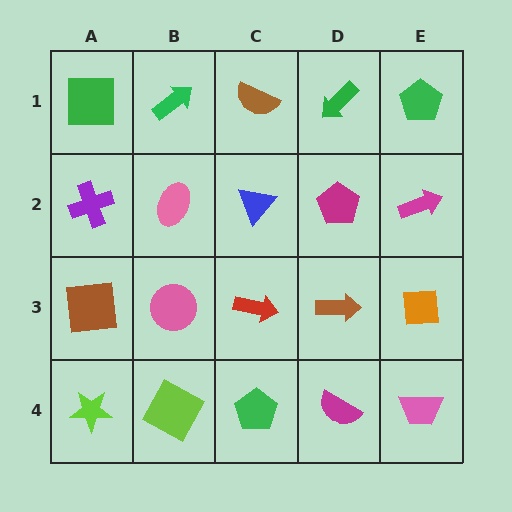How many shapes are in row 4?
5 shapes.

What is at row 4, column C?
A green pentagon.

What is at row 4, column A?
A lime star.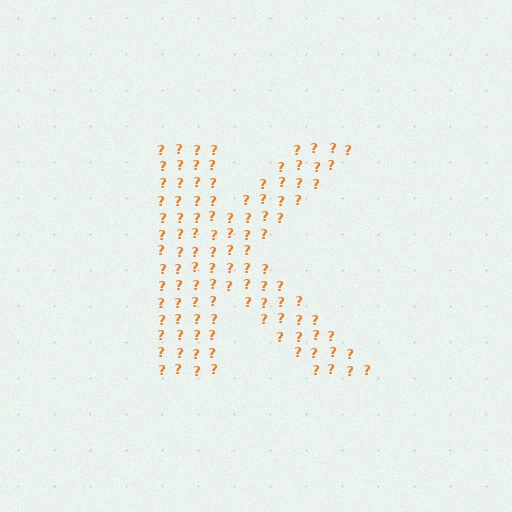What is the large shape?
The large shape is the letter K.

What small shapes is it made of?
It is made of small question marks.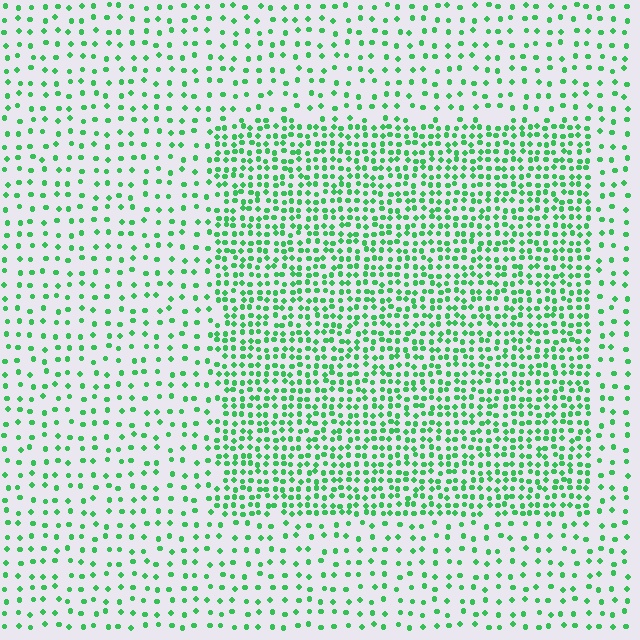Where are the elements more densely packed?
The elements are more densely packed inside the rectangle boundary.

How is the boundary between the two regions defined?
The boundary is defined by a change in element density (approximately 2.4x ratio). All elements are the same color, size, and shape.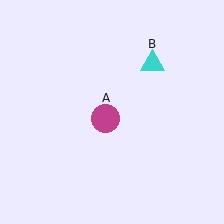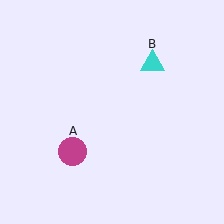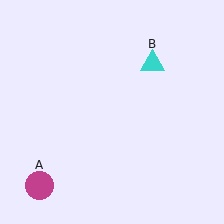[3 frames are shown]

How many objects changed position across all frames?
1 object changed position: magenta circle (object A).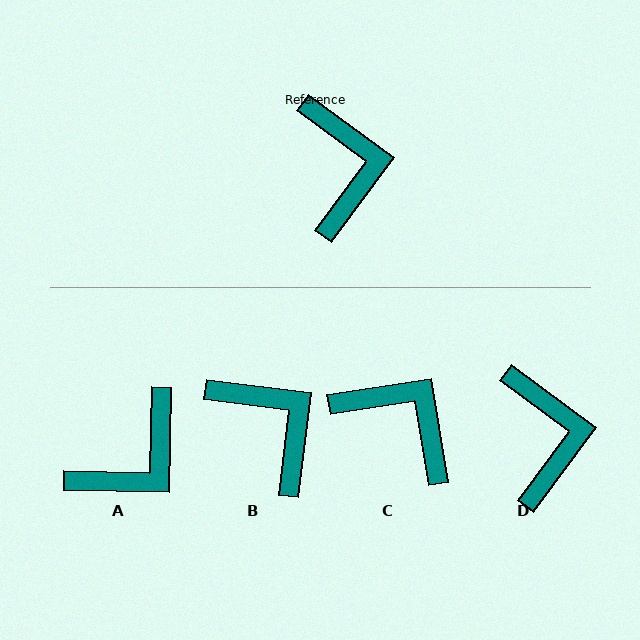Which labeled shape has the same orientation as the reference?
D.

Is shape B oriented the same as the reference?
No, it is off by about 30 degrees.